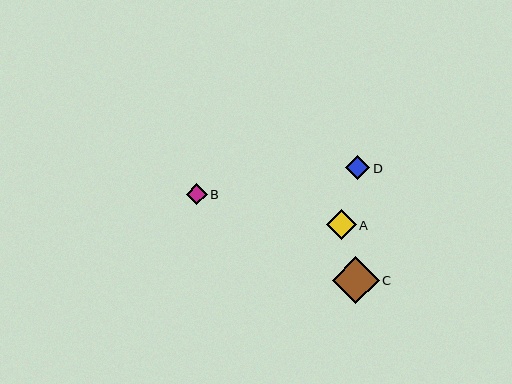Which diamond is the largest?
Diamond C is the largest with a size of approximately 47 pixels.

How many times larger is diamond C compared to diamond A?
Diamond C is approximately 1.6 times the size of diamond A.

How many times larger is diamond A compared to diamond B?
Diamond A is approximately 1.4 times the size of diamond B.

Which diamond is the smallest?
Diamond B is the smallest with a size of approximately 21 pixels.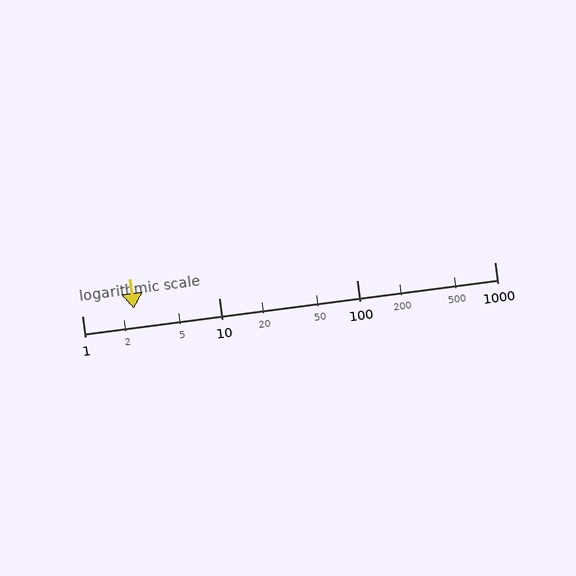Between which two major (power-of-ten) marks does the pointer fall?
The pointer is between 1 and 10.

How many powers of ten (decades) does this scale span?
The scale spans 3 decades, from 1 to 1000.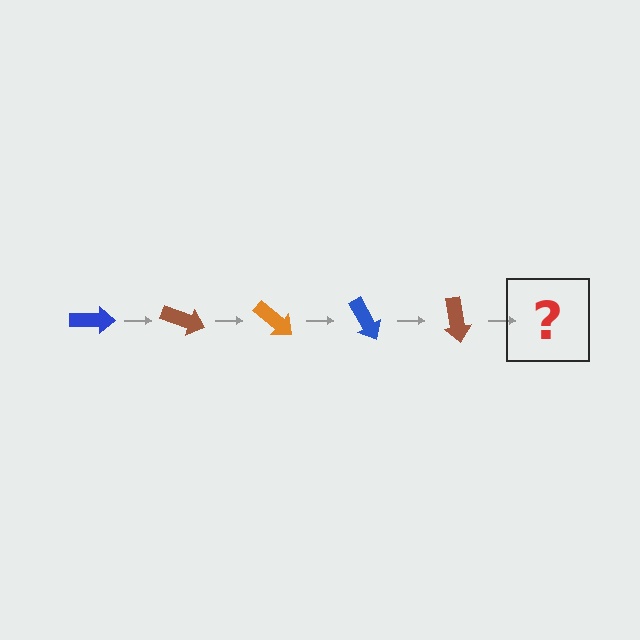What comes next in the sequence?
The next element should be an orange arrow, rotated 100 degrees from the start.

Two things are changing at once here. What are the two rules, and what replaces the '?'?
The two rules are that it rotates 20 degrees each step and the color cycles through blue, brown, and orange. The '?' should be an orange arrow, rotated 100 degrees from the start.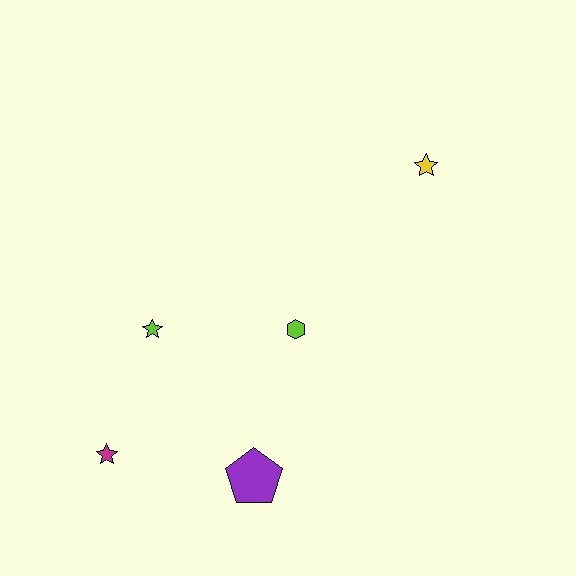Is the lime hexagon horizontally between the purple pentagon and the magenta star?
No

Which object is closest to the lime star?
The magenta star is closest to the lime star.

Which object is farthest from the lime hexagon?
The magenta star is farthest from the lime hexagon.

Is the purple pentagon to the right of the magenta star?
Yes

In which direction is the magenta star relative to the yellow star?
The magenta star is to the left of the yellow star.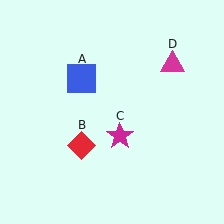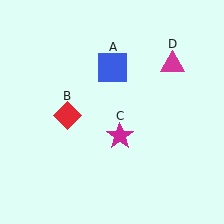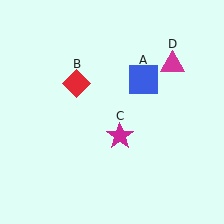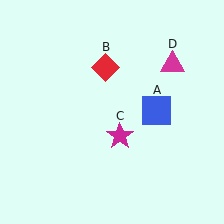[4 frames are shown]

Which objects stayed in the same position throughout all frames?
Magenta star (object C) and magenta triangle (object D) remained stationary.